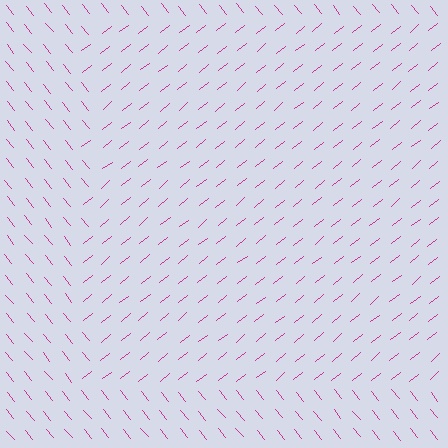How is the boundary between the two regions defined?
The boundary is defined purely by a change in line orientation (approximately 90 degrees difference). All lines are the same color and thickness.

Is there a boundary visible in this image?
Yes, there is a texture boundary formed by a change in line orientation.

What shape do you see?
I see a rectangle.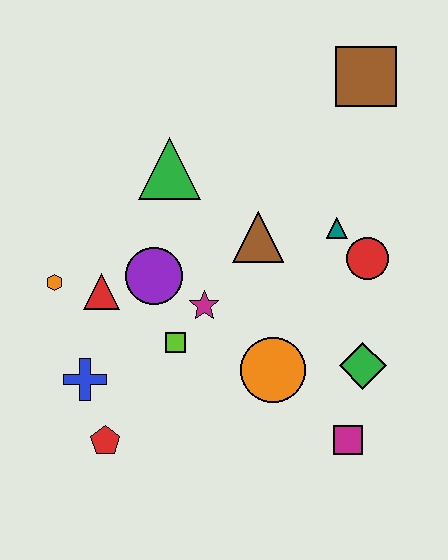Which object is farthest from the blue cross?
The brown square is farthest from the blue cross.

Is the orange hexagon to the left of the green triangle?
Yes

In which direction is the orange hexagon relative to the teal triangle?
The orange hexagon is to the left of the teal triangle.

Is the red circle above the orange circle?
Yes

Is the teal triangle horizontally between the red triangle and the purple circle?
No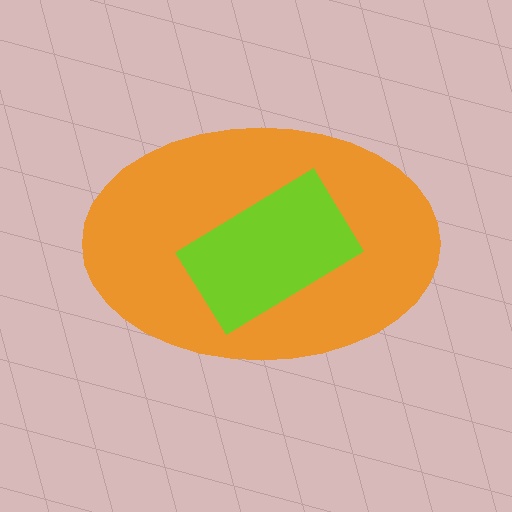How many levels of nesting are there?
2.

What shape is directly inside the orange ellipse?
The lime rectangle.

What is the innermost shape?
The lime rectangle.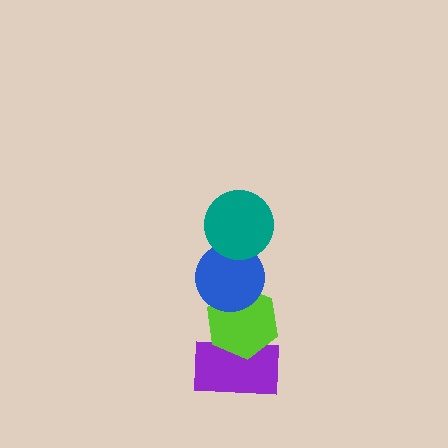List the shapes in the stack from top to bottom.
From top to bottom: the teal circle, the blue circle, the lime hexagon, the purple rectangle.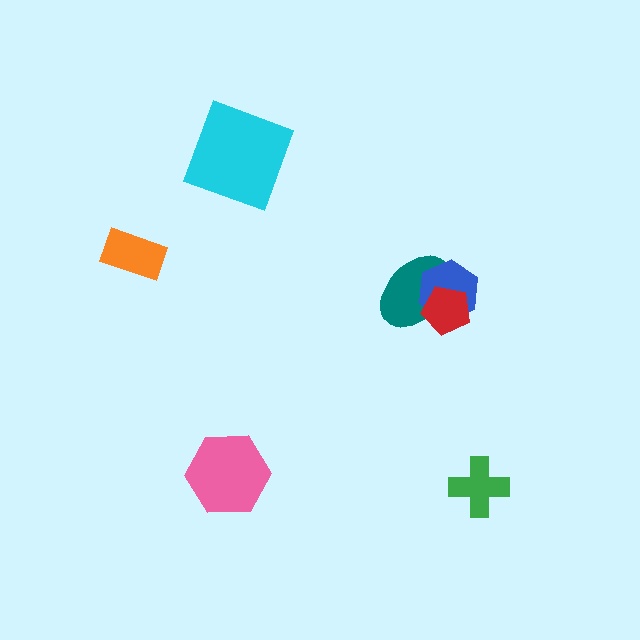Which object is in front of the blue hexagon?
The red pentagon is in front of the blue hexagon.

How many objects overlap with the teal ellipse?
2 objects overlap with the teal ellipse.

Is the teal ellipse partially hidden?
Yes, it is partially covered by another shape.